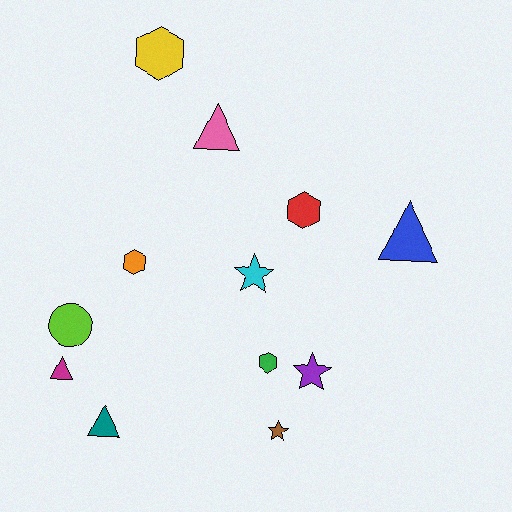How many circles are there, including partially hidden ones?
There is 1 circle.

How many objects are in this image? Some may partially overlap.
There are 12 objects.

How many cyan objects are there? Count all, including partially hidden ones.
There is 1 cyan object.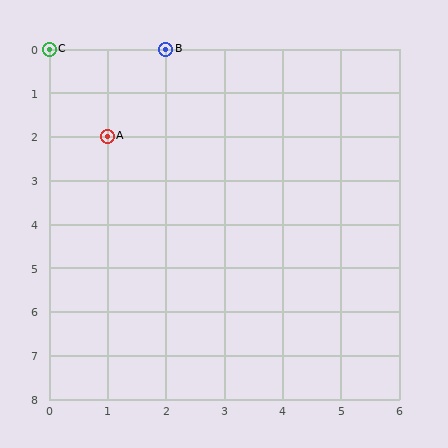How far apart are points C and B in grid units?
Points C and B are 2 columns apart.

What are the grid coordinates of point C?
Point C is at grid coordinates (0, 0).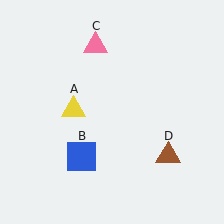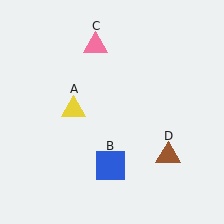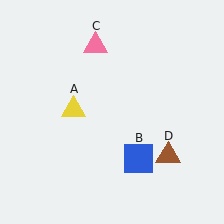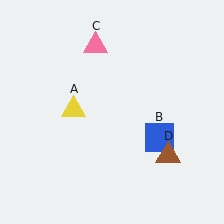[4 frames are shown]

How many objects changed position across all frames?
1 object changed position: blue square (object B).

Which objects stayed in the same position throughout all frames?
Yellow triangle (object A) and pink triangle (object C) and brown triangle (object D) remained stationary.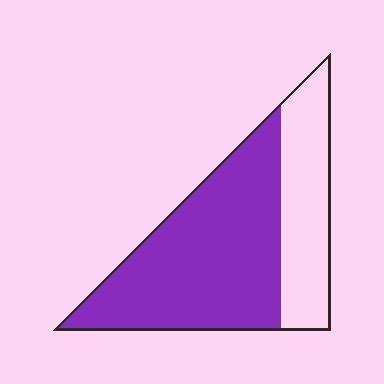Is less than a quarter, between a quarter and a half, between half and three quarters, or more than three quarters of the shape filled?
Between half and three quarters.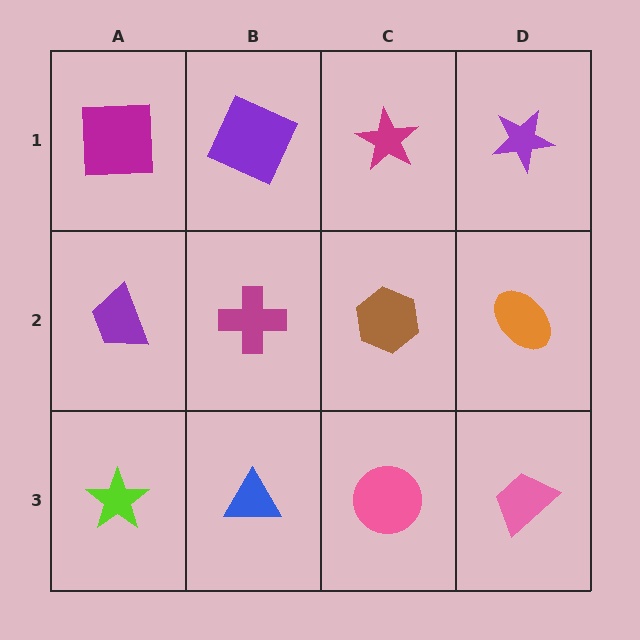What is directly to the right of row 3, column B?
A pink circle.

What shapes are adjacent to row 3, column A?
A purple trapezoid (row 2, column A), a blue triangle (row 3, column B).